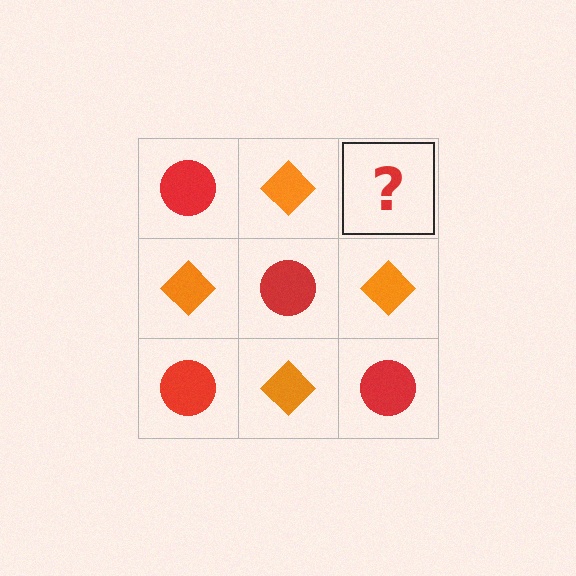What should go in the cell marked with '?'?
The missing cell should contain a red circle.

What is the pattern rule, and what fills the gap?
The rule is that it alternates red circle and orange diamond in a checkerboard pattern. The gap should be filled with a red circle.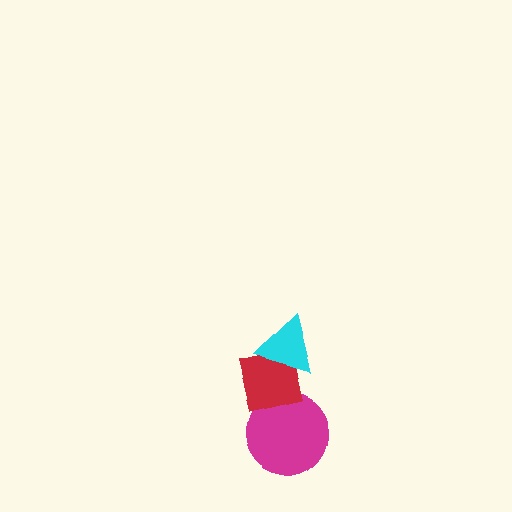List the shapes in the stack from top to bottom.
From top to bottom: the cyan triangle, the red square, the magenta circle.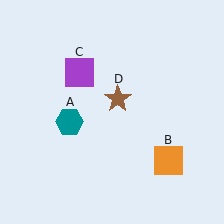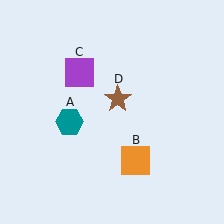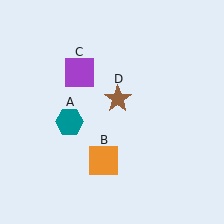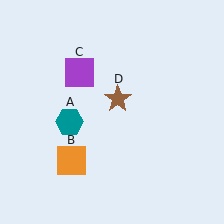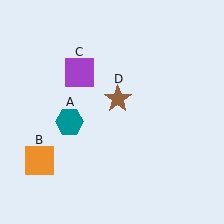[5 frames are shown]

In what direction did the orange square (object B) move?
The orange square (object B) moved left.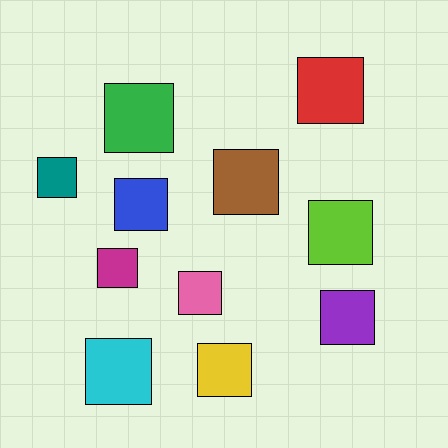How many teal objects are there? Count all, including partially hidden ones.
There is 1 teal object.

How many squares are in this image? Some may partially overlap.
There are 11 squares.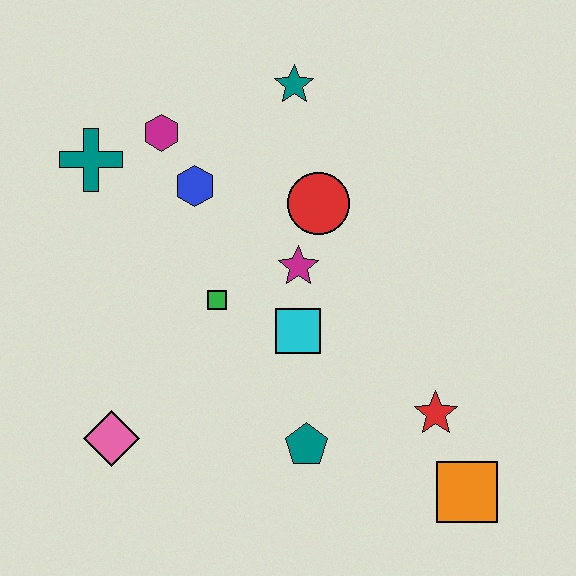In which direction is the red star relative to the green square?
The red star is to the right of the green square.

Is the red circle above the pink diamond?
Yes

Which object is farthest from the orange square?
The teal cross is farthest from the orange square.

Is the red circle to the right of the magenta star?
Yes